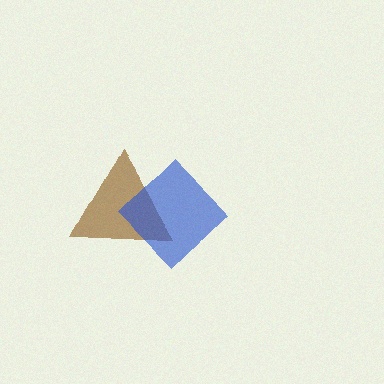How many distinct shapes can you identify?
There are 2 distinct shapes: a brown triangle, a blue diamond.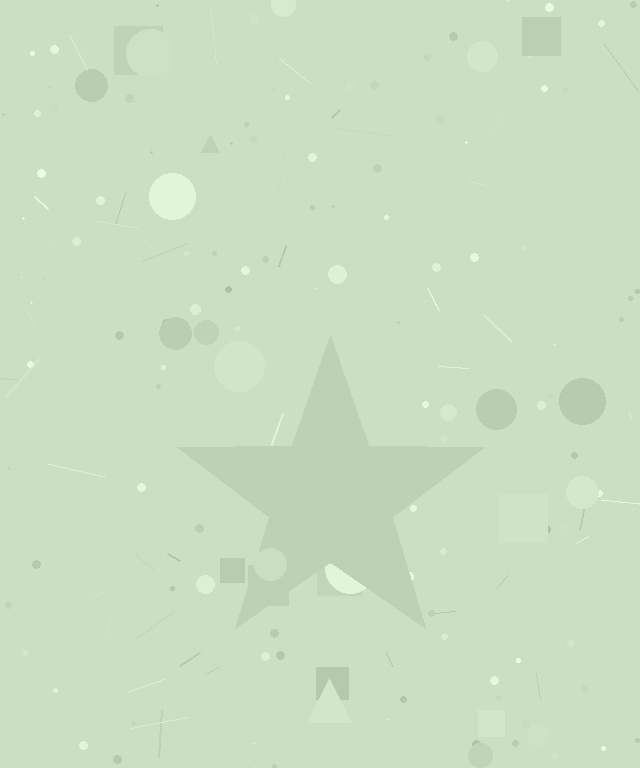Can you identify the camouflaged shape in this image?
The camouflaged shape is a star.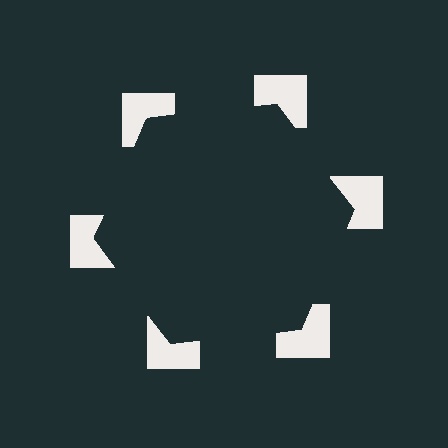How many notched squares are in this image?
There are 6 — one at each vertex of the illusory hexagon.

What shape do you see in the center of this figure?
An illusory hexagon — its edges are inferred from the aligned wedge cuts in the notched squares, not physically drawn.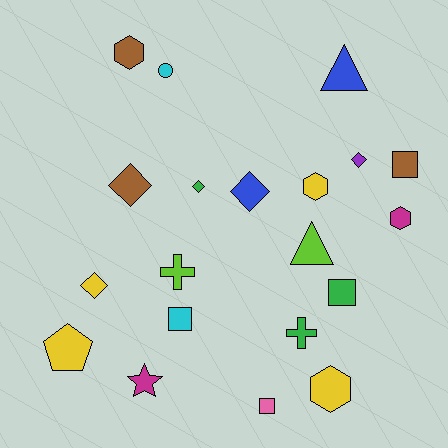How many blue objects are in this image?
There are 2 blue objects.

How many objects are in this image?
There are 20 objects.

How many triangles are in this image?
There are 2 triangles.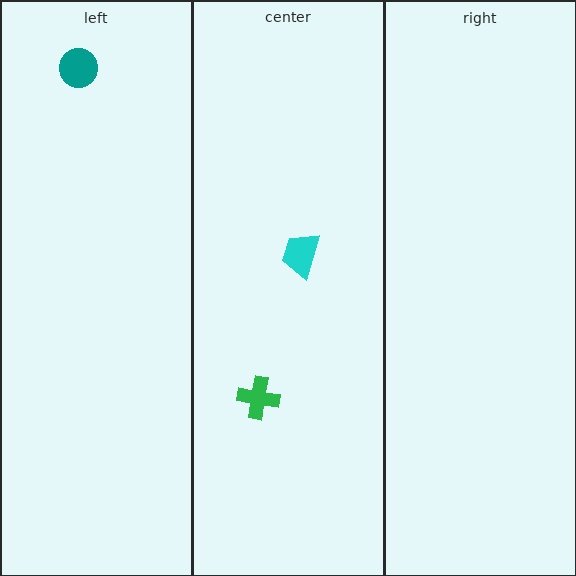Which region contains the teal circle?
The left region.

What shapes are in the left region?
The teal circle.